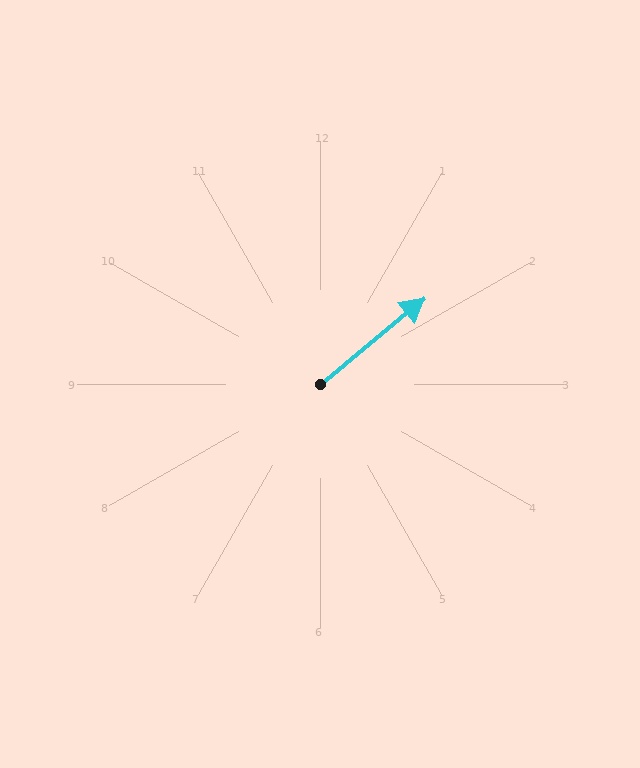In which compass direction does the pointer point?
Northeast.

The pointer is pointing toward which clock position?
Roughly 2 o'clock.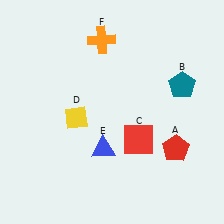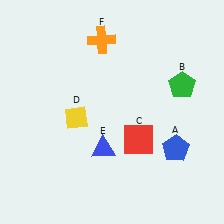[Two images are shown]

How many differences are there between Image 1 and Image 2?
There are 2 differences between the two images.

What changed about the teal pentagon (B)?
In Image 1, B is teal. In Image 2, it changed to green.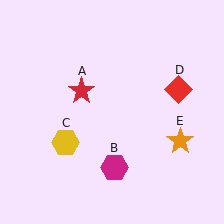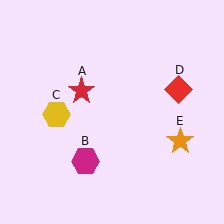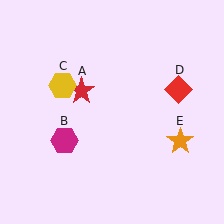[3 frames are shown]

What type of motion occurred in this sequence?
The magenta hexagon (object B), yellow hexagon (object C) rotated clockwise around the center of the scene.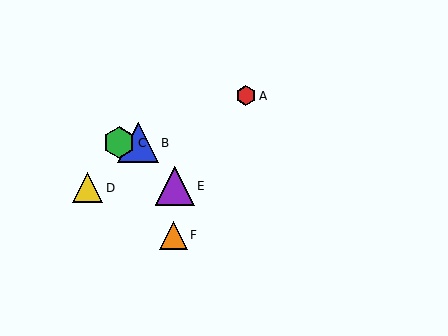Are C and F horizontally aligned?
No, C is at y≈143 and F is at y≈235.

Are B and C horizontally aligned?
Yes, both are at y≈143.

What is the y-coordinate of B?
Object B is at y≈143.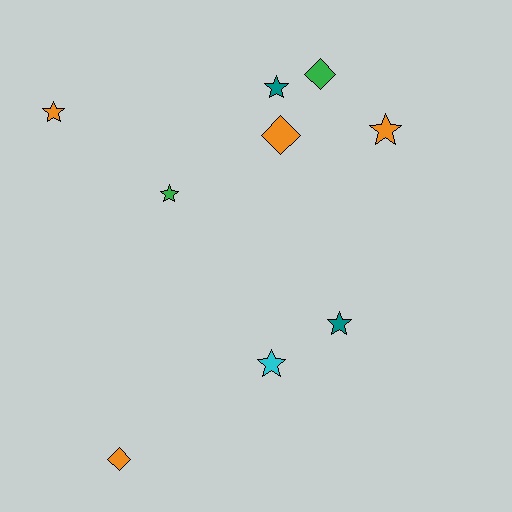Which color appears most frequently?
Orange, with 4 objects.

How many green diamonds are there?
There is 1 green diamond.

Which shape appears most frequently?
Star, with 6 objects.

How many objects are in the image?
There are 9 objects.